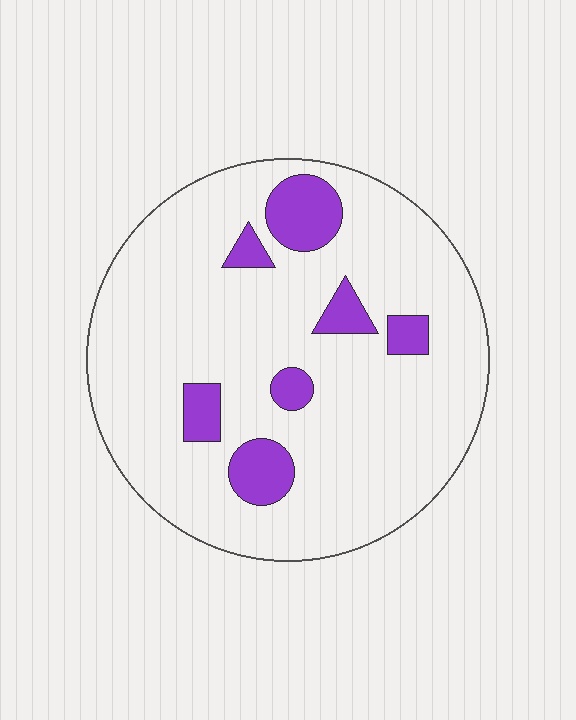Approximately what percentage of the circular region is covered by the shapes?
Approximately 15%.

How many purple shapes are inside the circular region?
7.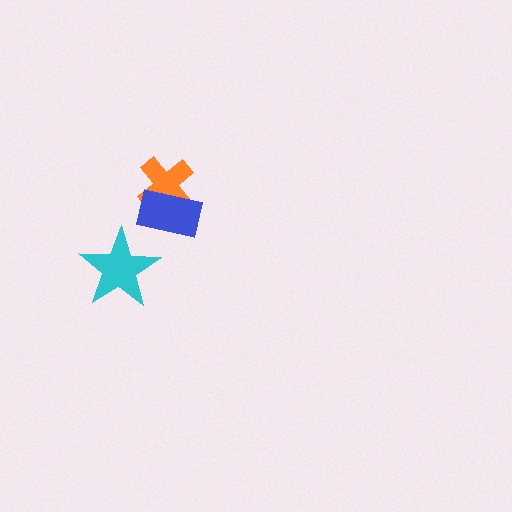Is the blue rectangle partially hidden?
No, no other shape covers it.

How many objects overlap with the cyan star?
0 objects overlap with the cyan star.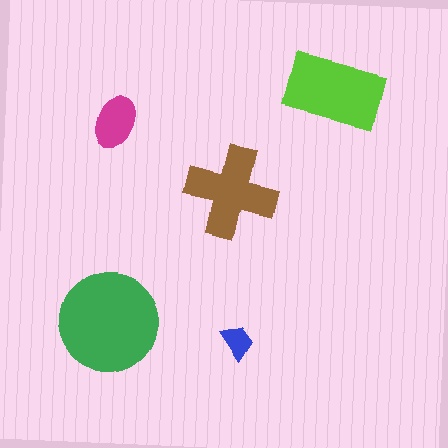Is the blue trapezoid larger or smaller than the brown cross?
Smaller.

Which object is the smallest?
The blue trapezoid.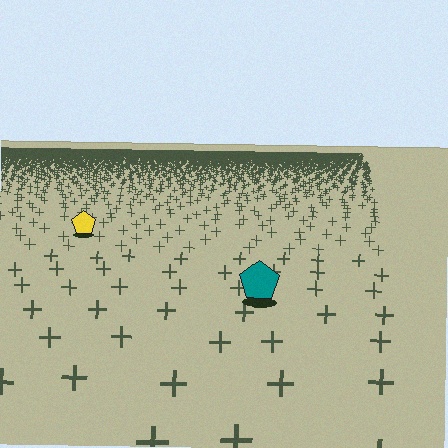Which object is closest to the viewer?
The teal pentagon is closest. The texture marks near it are larger and more spread out.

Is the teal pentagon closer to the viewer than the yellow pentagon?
Yes. The teal pentagon is closer — you can tell from the texture gradient: the ground texture is coarser near it.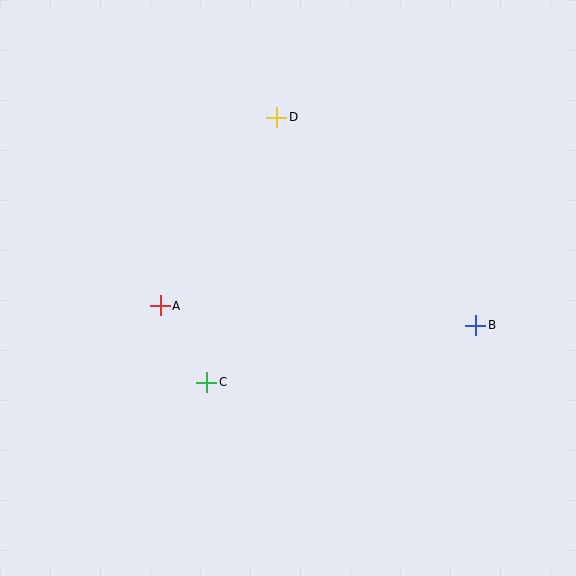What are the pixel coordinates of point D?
Point D is at (277, 117).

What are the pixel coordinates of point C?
Point C is at (207, 382).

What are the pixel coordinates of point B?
Point B is at (476, 325).